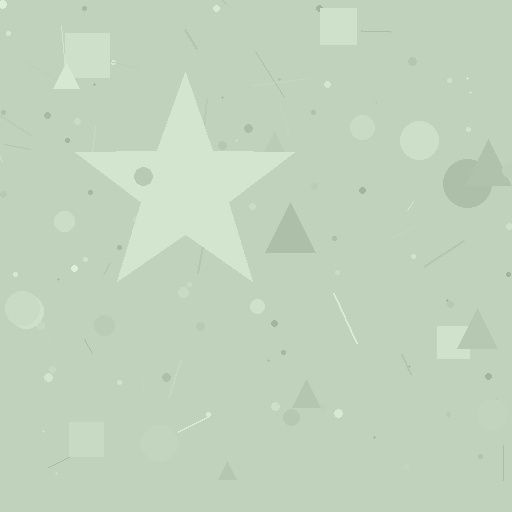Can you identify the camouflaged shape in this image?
The camouflaged shape is a star.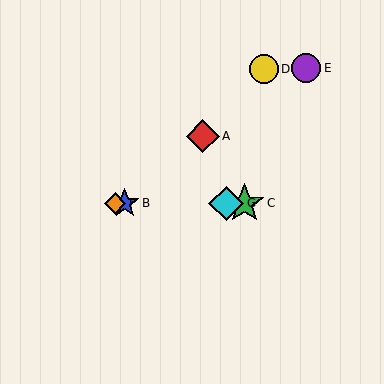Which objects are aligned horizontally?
Objects B, C, F, G are aligned horizontally.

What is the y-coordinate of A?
Object A is at y≈136.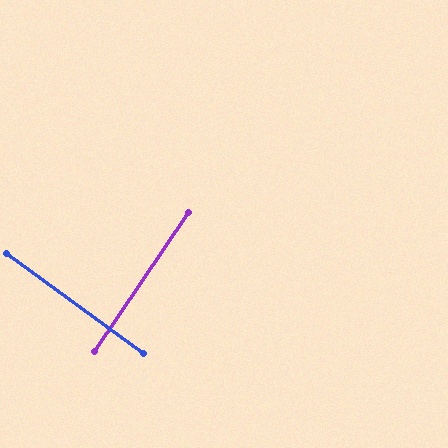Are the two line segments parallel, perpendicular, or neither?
Perpendicular — they meet at approximately 88°.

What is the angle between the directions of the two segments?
Approximately 88 degrees.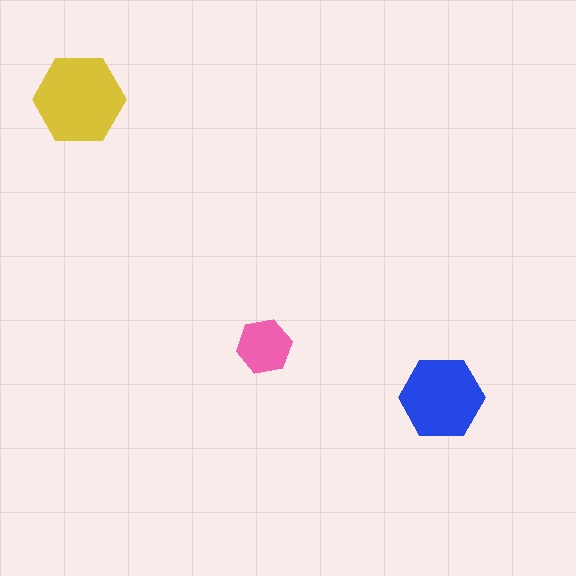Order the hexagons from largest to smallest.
the yellow one, the blue one, the pink one.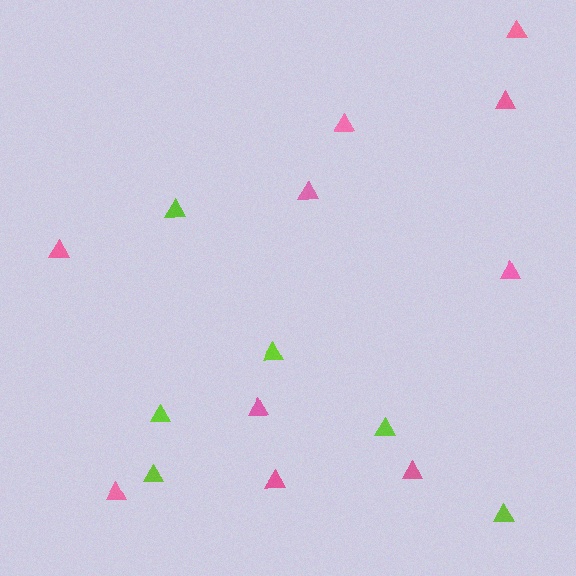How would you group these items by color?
There are 2 groups: one group of pink triangles (10) and one group of lime triangles (6).